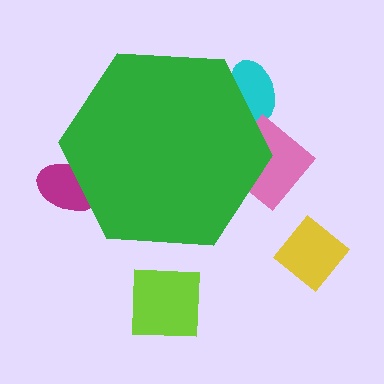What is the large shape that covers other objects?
A green hexagon.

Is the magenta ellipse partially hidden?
Yes, the magenta ellipse is partially hidden behind the green hexagon.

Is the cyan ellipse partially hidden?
Yes, the cyan ellipse is partially hidden behind the green hexagon.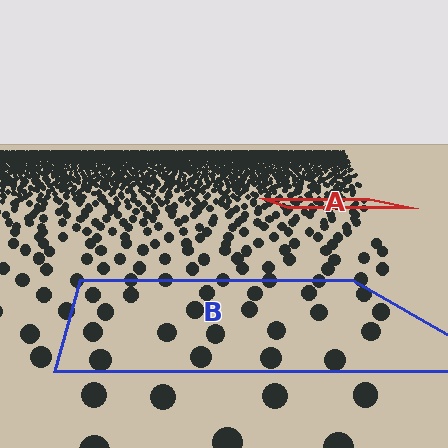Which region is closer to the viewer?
Region B is closer. The texture elements there are larger and more spread out.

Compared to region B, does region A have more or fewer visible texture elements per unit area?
Region A has more texture elements per unit area — they are packed more densely because it is farther away.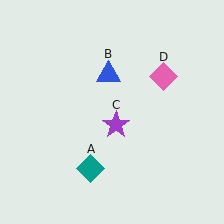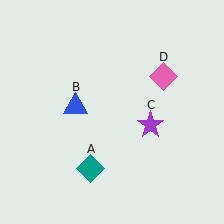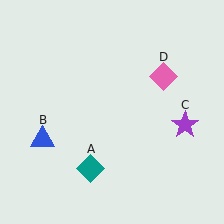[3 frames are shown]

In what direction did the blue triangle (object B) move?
The blue triangle (object B) moved down and to the left.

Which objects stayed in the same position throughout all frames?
Teal diamond (object A) and pink diamond (object D) remained stationary.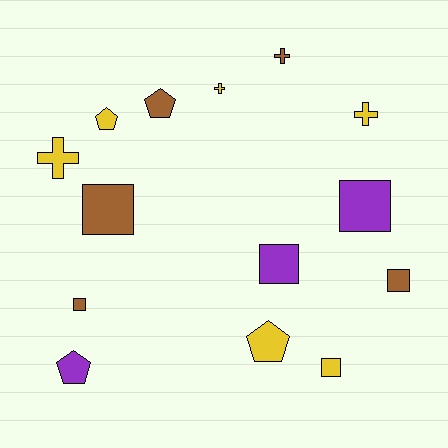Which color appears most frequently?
Yellow, with 6 objects.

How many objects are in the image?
There are 14 objects.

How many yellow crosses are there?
There are 3 yellow crosses.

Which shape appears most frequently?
Square, with 6 objects.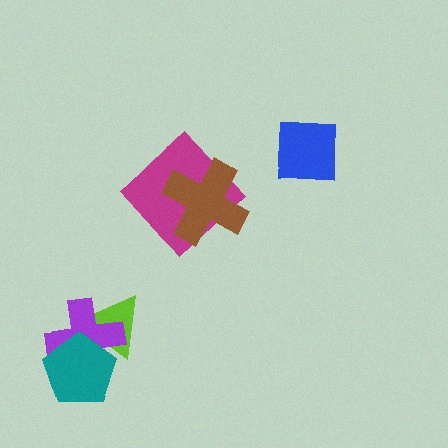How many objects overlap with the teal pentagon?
2 objects overlap with the teal pentagon.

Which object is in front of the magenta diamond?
The brown cross is in front of the magenta diamond.